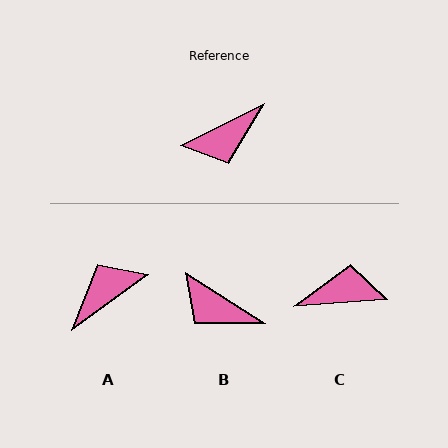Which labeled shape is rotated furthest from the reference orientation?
A, about 170 degrees away.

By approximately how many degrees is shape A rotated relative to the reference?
Approximately 170 degrees clockwise.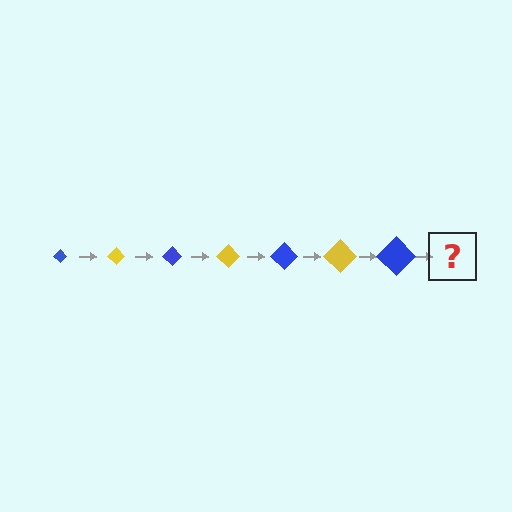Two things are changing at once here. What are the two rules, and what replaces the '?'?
The two rules are that the diamond grows larger each step and the color cycles through blue and yellow. The '?' should be a yellow diamond, larger than the previous one.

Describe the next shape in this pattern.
It should be a yellow diamond, larger than the previous one.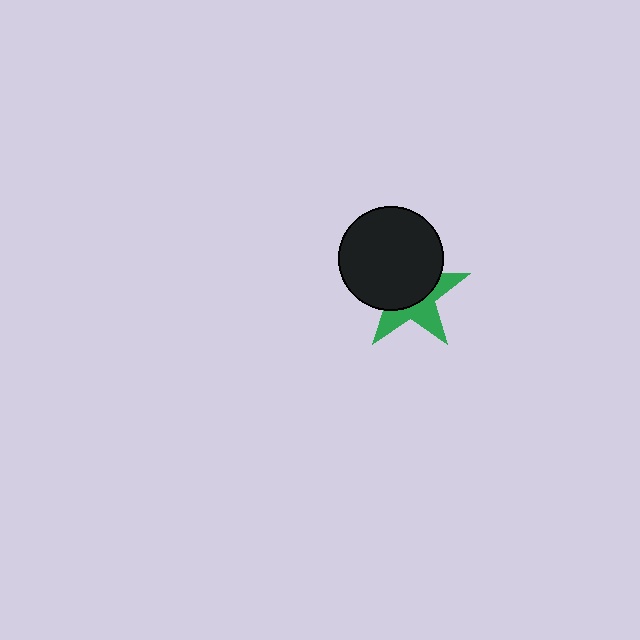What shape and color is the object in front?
The object in front is a black circle.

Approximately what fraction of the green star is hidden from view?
Roughly 58% of the green star is hidden behind the black circle.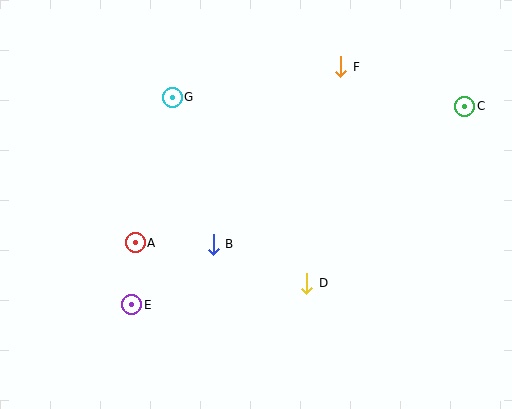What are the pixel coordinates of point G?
Point G is at (172, 97).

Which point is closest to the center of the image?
Point B at (213, 244) is closest to the center.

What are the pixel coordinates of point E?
Point E is at (132, 305).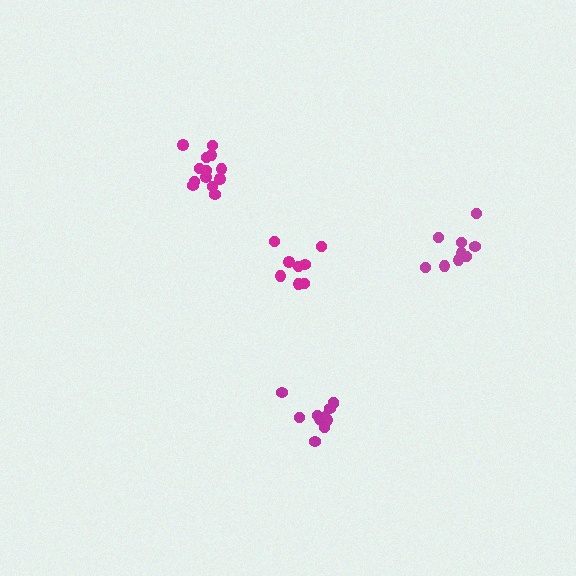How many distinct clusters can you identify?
There are 4 distinct clusters.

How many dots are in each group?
Group 1: 13 dots, Group 2: 8 dots, Group 3: 12 dots, Group 4: 9 dots (42 total).